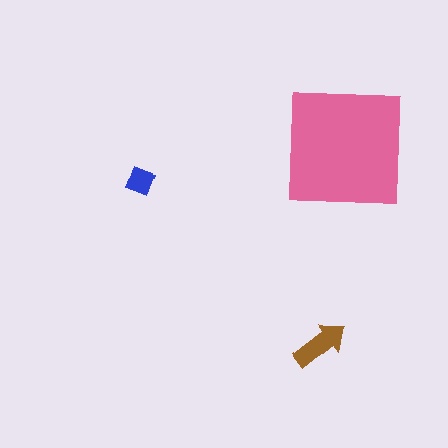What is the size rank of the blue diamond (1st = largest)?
3rd.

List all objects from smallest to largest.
The blue diamond, the brown arrow, the pink square.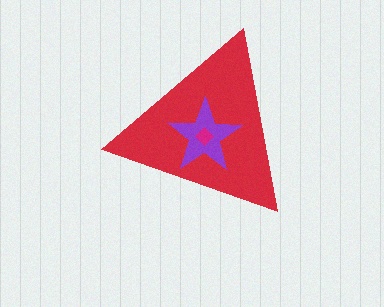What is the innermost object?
The magenta diamond.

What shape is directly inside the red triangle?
The purple star.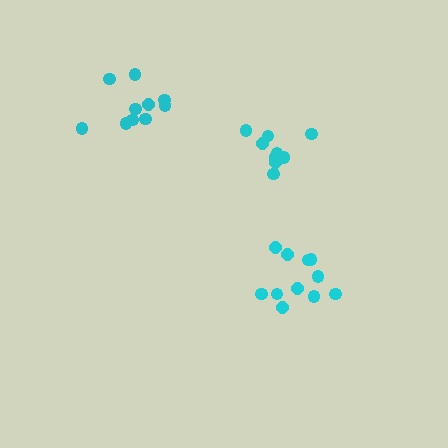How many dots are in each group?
Group 1: 9 dots, Group 2: 10 dots, Group 3: 11 dots (30 total).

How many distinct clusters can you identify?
There are 3 distinct clusters.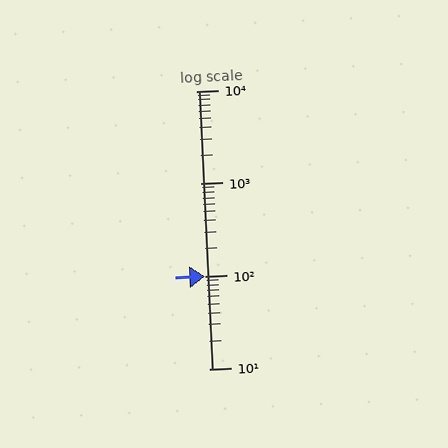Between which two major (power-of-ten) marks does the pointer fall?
The pointer is between 100 and 1000.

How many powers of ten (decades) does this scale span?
The scale spans 3 decades, from 10 to 10000.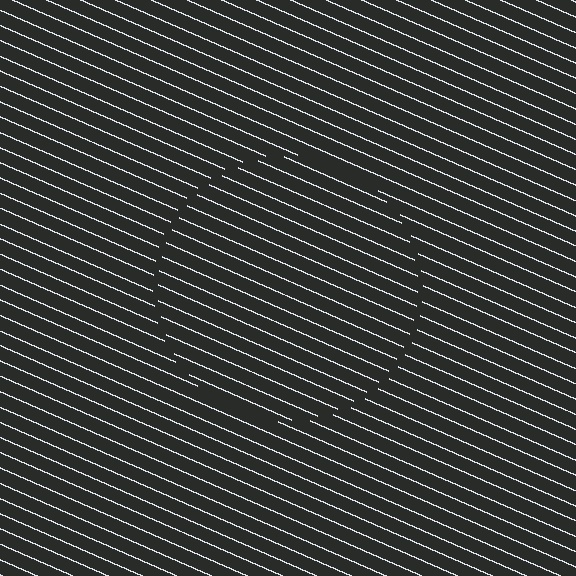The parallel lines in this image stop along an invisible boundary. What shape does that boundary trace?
An illusory circle. The interior of the shape contains the same grating, shifted by half a period — the contour is defined by the phase discontinuity where line-ends from the inner and outer gratings abut.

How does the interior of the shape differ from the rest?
The interior of the shape contains the same grating, shifted by half a period — the contour is defined by the phase discontinuity where line-ends from the inner and outer gratings abut.